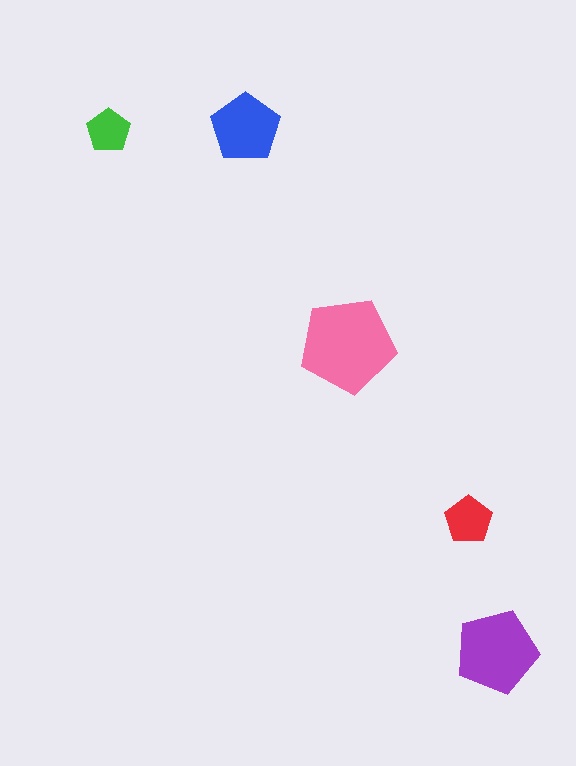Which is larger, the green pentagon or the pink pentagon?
The pink one.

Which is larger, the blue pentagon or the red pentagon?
The blue one.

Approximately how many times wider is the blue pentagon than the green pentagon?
About 1.5 times wider.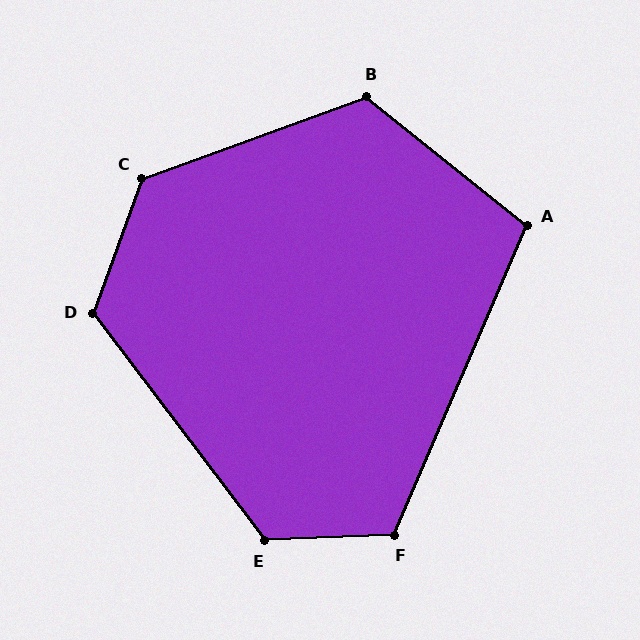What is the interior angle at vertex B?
Approximately 121 degrees (obtuse).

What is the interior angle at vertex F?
Approximately 116 degrees (obtuse).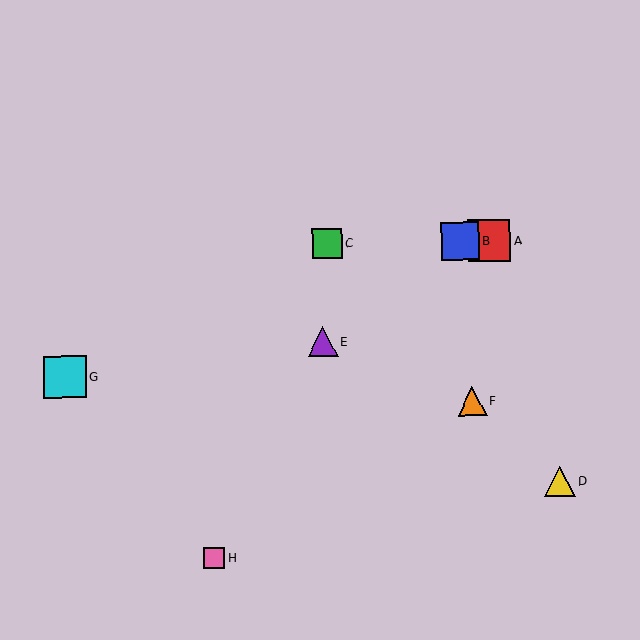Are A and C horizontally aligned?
Yes, both are at y≈241.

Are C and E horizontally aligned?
No, C is at y≈244 and E is at y≈342.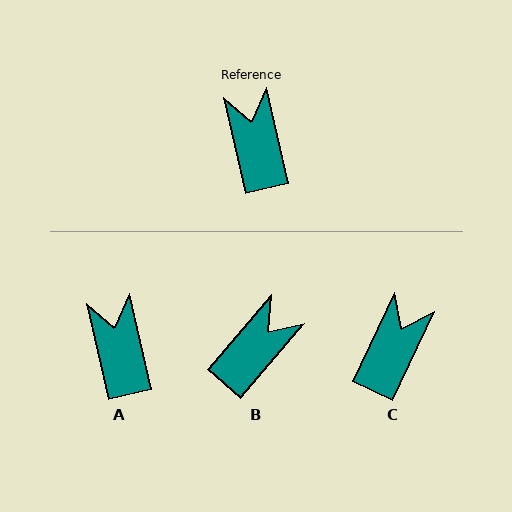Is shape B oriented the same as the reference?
No, it is off by about 53 degrees.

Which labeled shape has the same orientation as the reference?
A.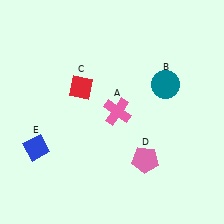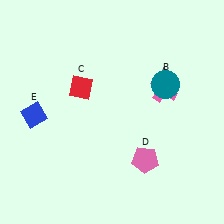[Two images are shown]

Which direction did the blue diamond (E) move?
The blue diamond (E) moved up.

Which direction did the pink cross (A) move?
The pink cross (A) moved right.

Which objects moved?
The objects that moved are: the pink cross (A), the blue diamond (E).